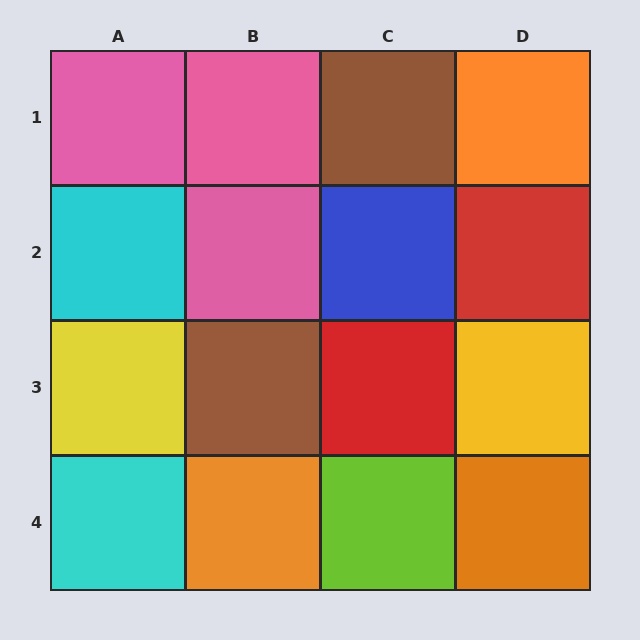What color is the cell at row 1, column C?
Brown.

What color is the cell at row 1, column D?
Orange.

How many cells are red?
2 cells are red.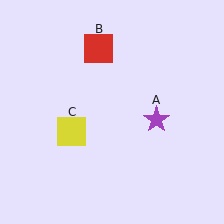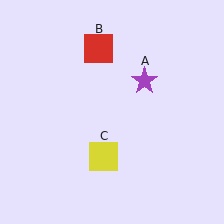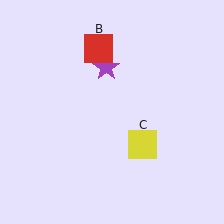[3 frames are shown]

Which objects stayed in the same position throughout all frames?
Red square (object B) remained stationary.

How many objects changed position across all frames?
2 objects changed position: purple star (object A), yellow square (object C).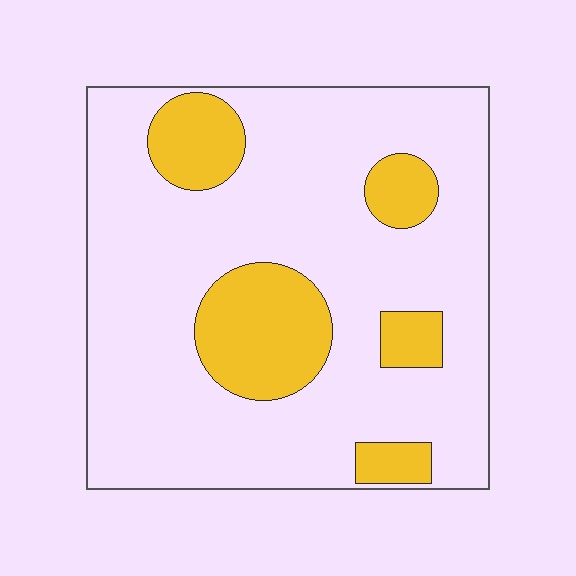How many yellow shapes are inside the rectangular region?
5.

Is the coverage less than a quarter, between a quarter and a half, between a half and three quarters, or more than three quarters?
Less than a quarter.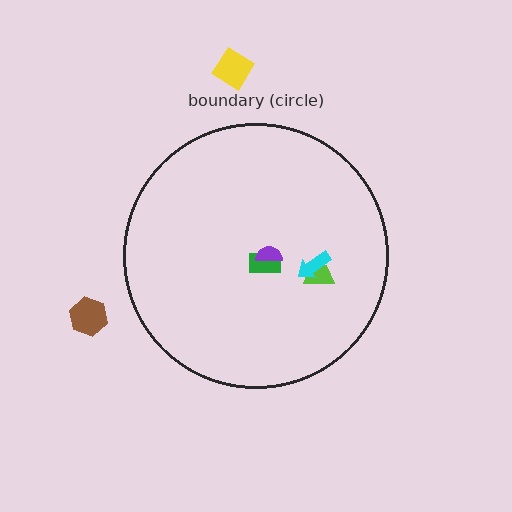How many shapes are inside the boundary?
4 inside, 2 outside.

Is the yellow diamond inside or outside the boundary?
Outside.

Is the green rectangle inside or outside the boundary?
Inside.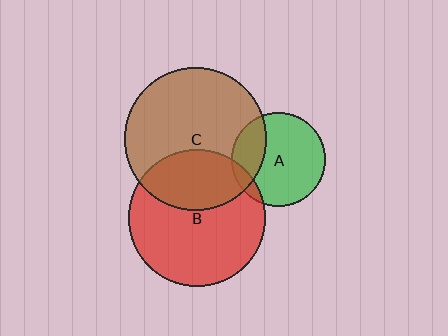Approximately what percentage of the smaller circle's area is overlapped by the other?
Approximately 35%.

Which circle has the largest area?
Circle C (brown).